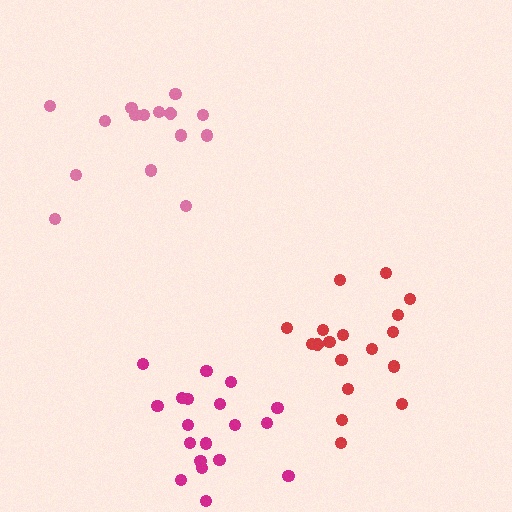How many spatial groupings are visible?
There are 3 spatial groupings.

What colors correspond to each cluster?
The clusters are colored: magenta, pink, red.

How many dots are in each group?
Group 1: 19 dots, Group 2: 15 dots, Group 3: 18 dots (52 total).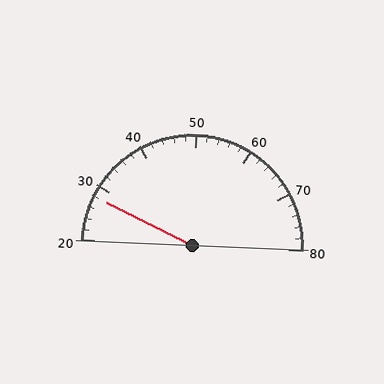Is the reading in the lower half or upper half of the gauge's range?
The reading is in the lower half of the range (20 to 80).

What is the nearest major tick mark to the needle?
The nearest major tick mark is 30.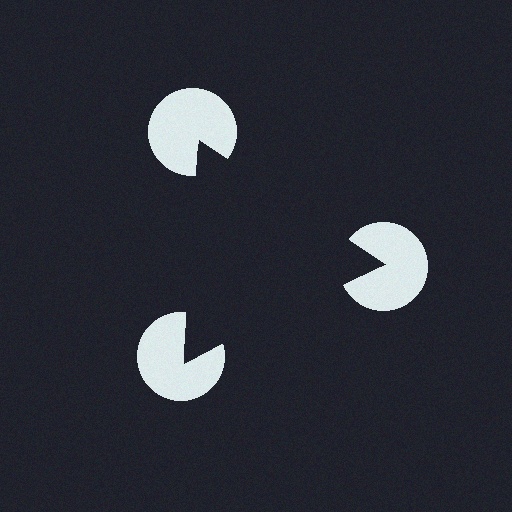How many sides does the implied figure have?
3 sides.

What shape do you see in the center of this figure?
An illusory triangle — its edges are inferred from the aligned wedge cuts in the pac-man discs, not physically drawn.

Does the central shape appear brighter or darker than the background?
It typically appears slightly darker than the background, even though no actual brightness change is drawn.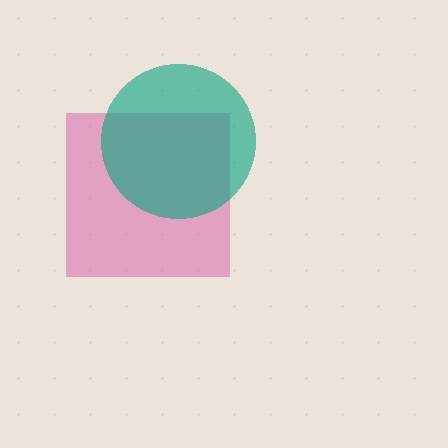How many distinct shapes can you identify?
There are 2 distinct shapes: a pink square, a teal circle.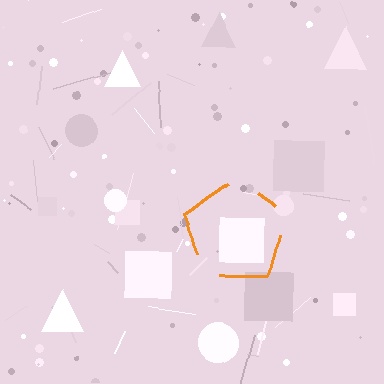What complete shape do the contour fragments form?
The contour fragments form a pentagon.